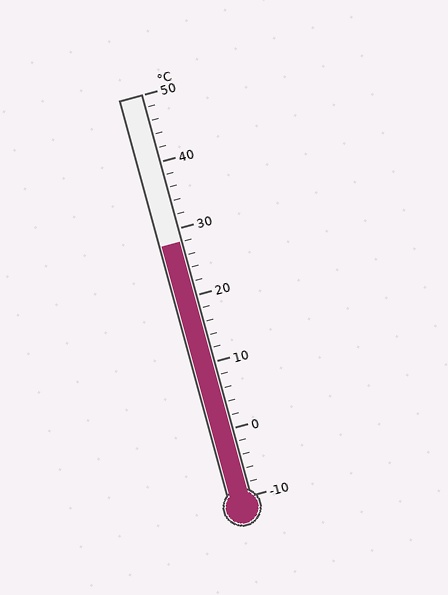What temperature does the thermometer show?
The thermometer shows approximately 28°C.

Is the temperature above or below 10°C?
The temperature is above 10°C.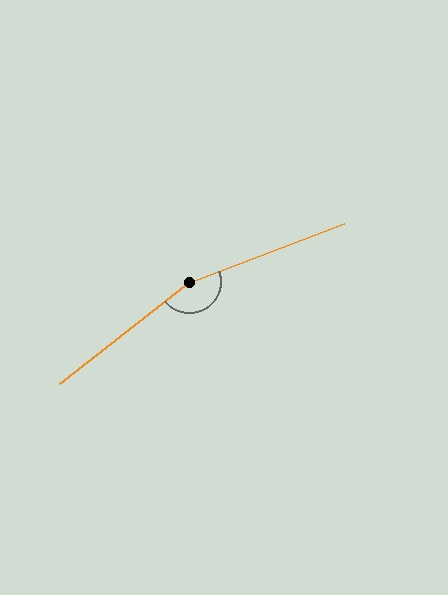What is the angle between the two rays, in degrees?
Approximately 162 degrees.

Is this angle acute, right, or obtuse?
It is obtuse.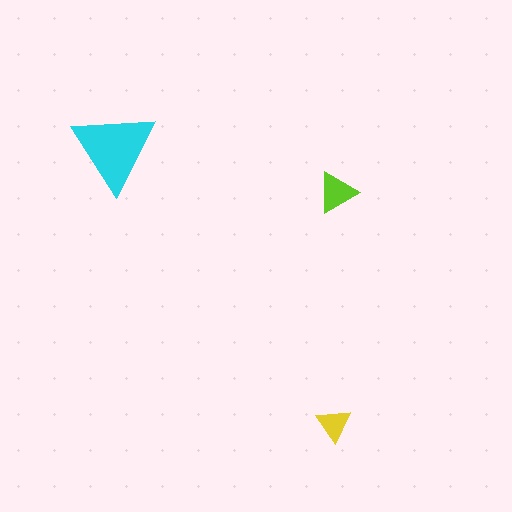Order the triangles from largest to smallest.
the cyan one, the lime one, the yellow one.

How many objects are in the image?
There are 3 objects in the image.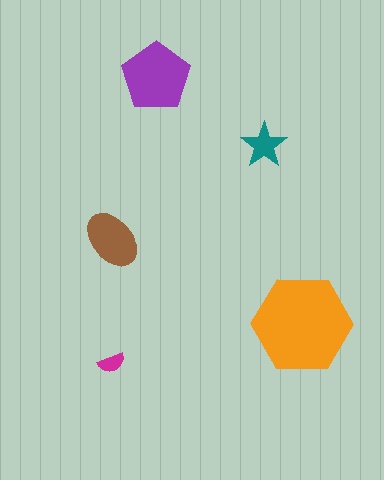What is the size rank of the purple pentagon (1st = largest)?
2nd.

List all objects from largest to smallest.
The orange hexagon, the purple pentagon, the brown ellipse, the teal star, the magenta semicircle.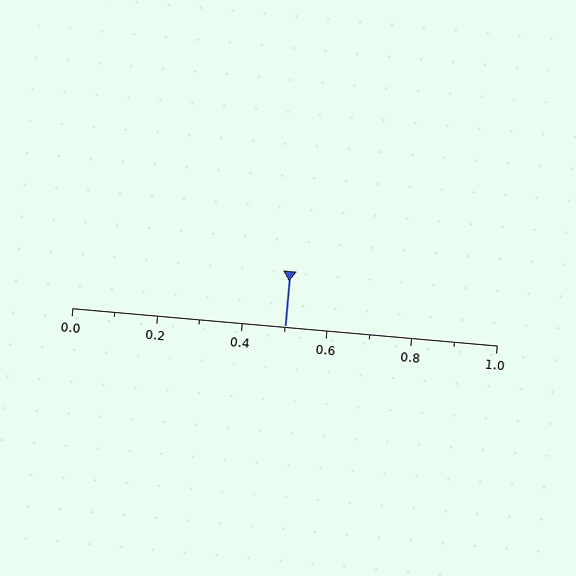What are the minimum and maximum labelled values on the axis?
The axis runs from 0.0 to 1.0.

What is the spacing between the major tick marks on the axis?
The major ticks are spaced 0.2 apart.